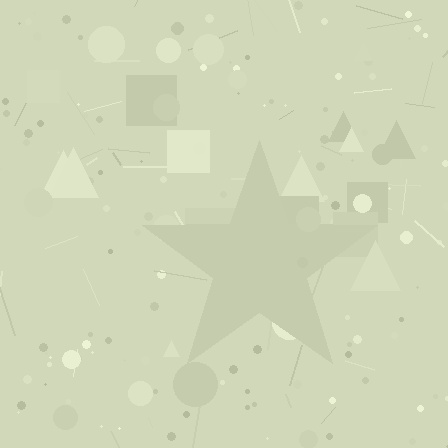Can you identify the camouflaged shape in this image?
The camouflaged shape is a star.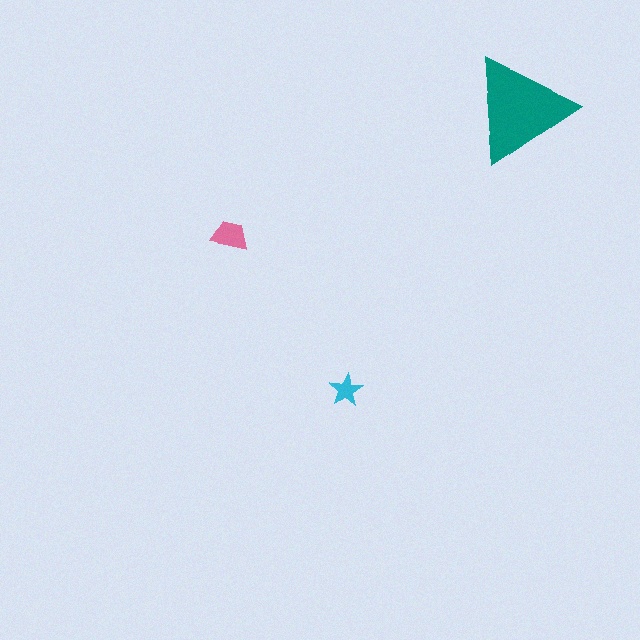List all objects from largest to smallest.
The teal triangle, the pink trapezoid, the cyan star.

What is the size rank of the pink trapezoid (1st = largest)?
2nd.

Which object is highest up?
The teal triangle is topmost.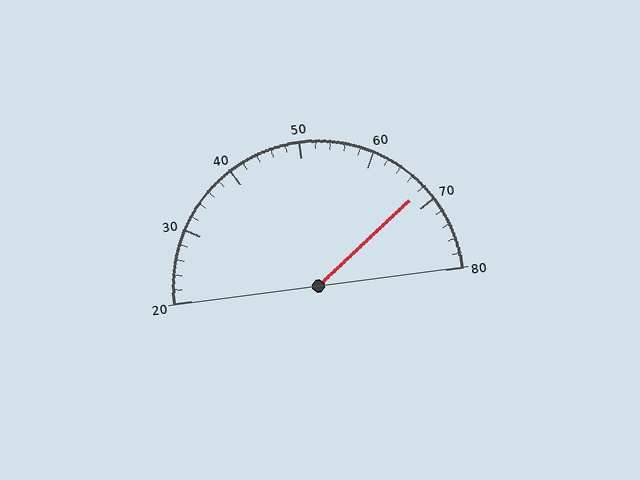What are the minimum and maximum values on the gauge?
The gauge ranges from 20 to 80.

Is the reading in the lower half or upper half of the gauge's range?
The reading is in the upper half of the range (20 to 80).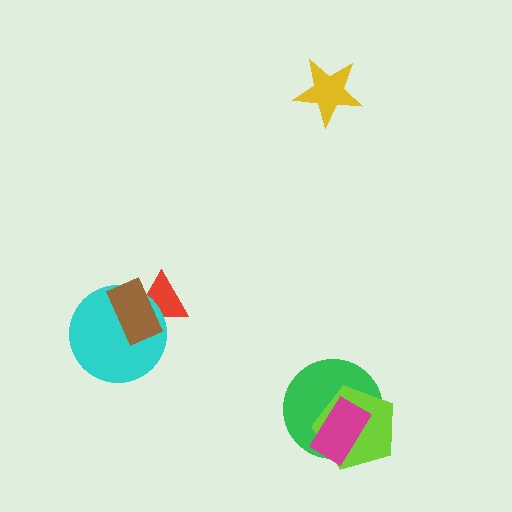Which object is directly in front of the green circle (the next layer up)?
The lime pentagon is directly in front of the green circle.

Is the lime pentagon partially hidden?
Yes, it is partially covered by another shape.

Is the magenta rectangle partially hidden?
No, no other shape covers it.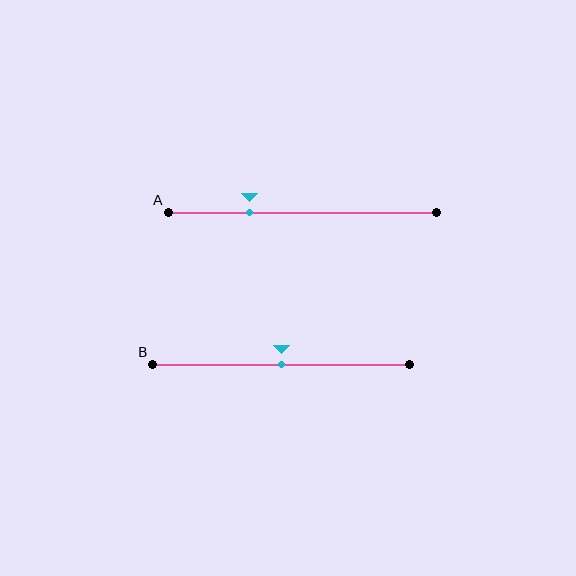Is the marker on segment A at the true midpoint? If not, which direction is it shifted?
No, the marker on segment A is shifted to the left by about 20% of the segment length.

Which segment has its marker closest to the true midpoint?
Segment B has its marker closest to the true midpoint.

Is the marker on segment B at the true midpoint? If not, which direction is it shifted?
Yes, the marker on segment B is at the true midpoint.